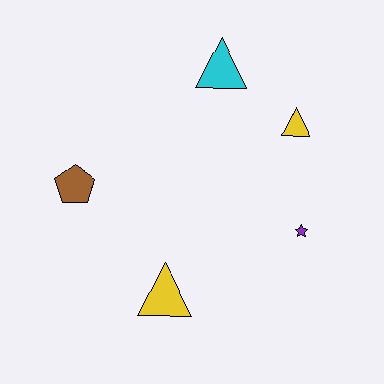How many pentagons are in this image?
There is 1 pentagon.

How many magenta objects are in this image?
There are no magenta objects.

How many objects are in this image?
There are 5 objects.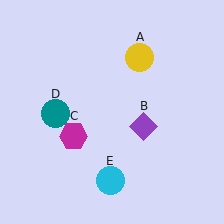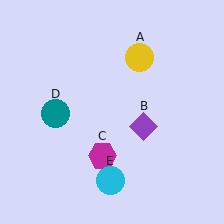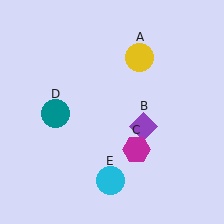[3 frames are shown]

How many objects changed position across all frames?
1 object changed position: magenta hexagon (object C).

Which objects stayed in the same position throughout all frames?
Yellow circle (object A) and purple diamond (object B) and teal circle (object D) and cyan circle (object E) remained stationary.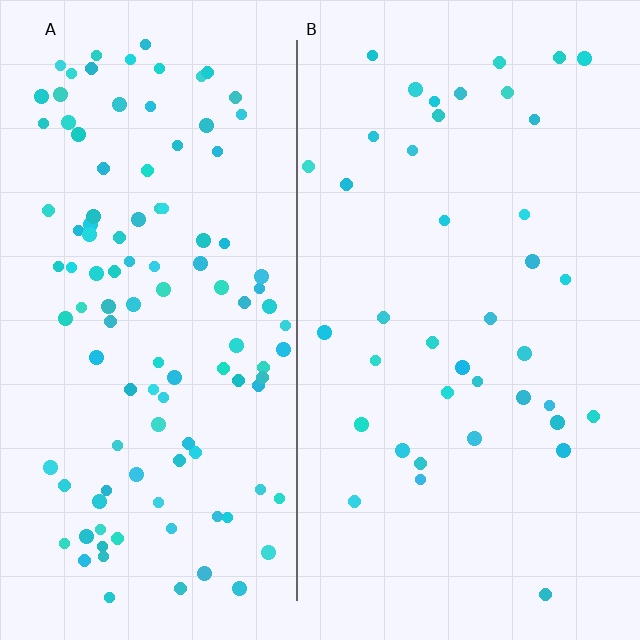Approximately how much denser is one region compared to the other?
Approximately 2.9× — region A over region B.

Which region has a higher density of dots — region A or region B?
A (the left).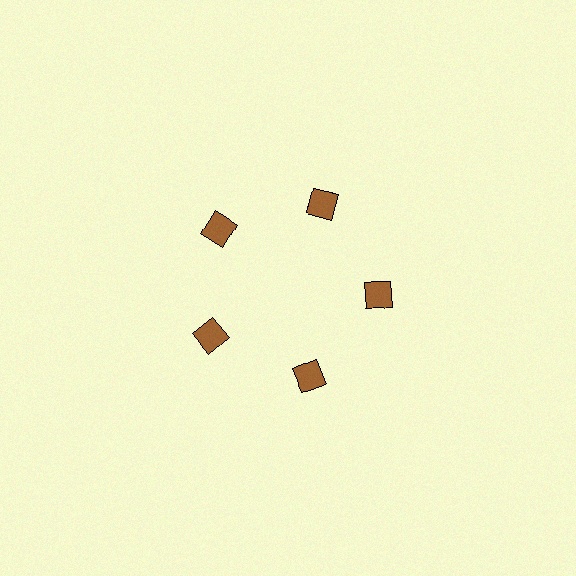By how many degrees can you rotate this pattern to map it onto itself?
The pattern maps onto itself every 72 degrees of rotation.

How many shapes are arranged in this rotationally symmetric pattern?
There are 5 shapes, arranged in 5 groups of 1.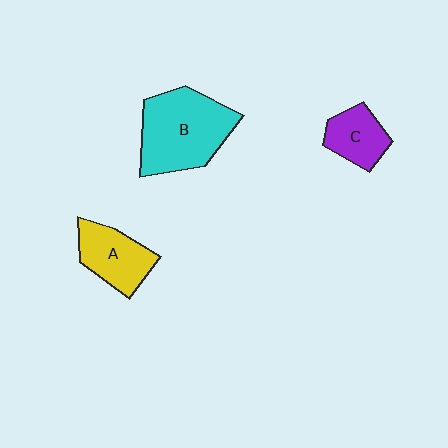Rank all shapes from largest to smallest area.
From largest to smallest: B (cyan), A (yellow), C (purple).